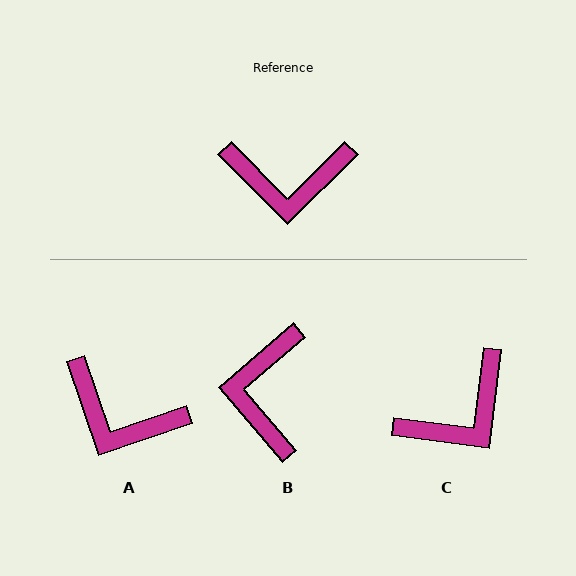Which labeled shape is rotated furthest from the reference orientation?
B, about 94 degrees away.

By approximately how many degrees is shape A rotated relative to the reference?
Approximately 26 degrees clockwise.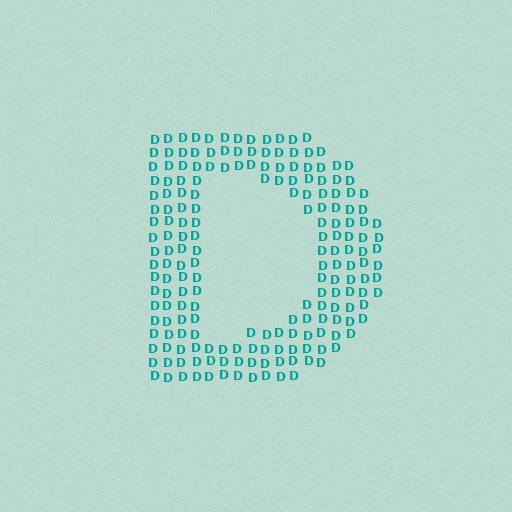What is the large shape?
The large shape is the letter D.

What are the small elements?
The small elements are letter D's.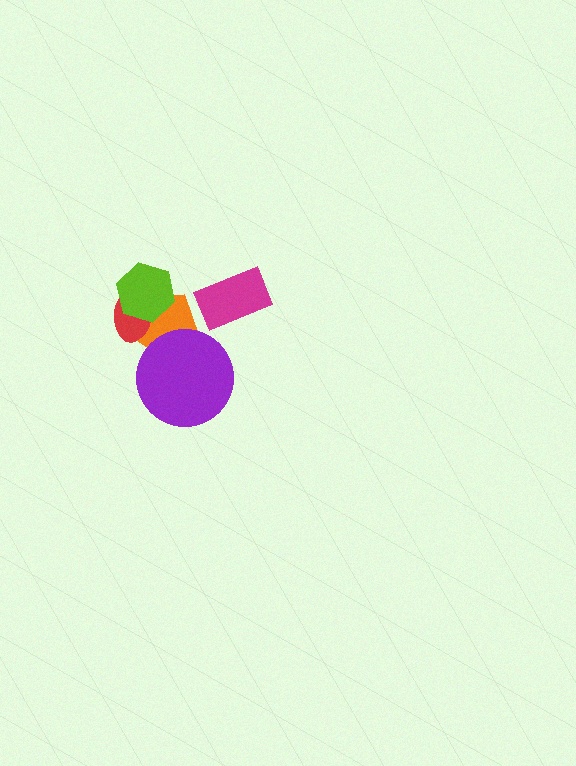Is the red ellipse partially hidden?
Yes, it is partially covered by another shape.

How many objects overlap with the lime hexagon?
2 objects overlap with the lime hexagon.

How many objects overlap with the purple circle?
1 object overlaps with the purple circle.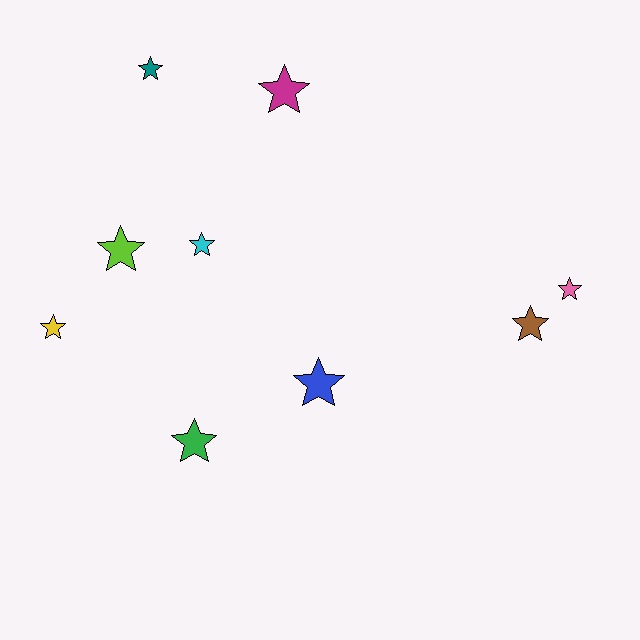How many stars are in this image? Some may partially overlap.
There are 9 stars.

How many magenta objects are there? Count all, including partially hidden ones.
There is 1 magenta object.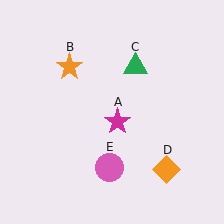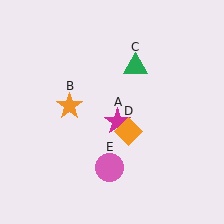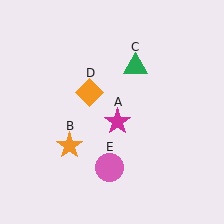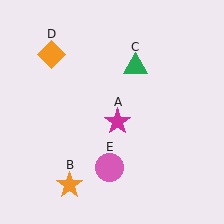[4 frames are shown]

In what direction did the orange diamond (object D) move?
The orange diamond (object D) moved up and to the left.